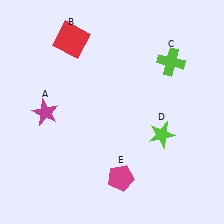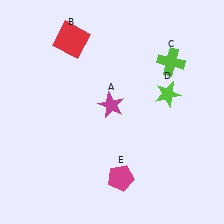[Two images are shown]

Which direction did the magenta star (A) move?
The magenta star (A) moved right.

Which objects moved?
The objects that moved are: the magenta star (A), the lime star (D).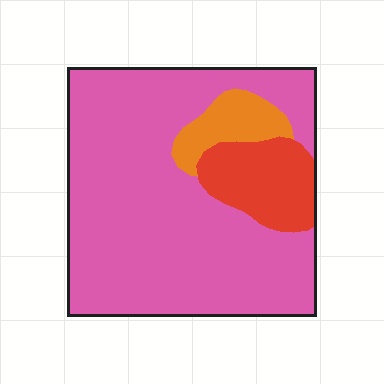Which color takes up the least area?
Orange, at roughly 10%.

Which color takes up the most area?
Pink, at roughly 80%.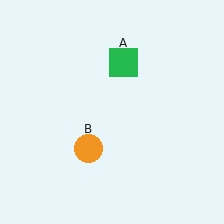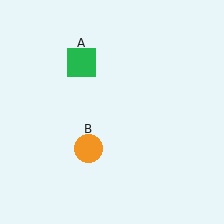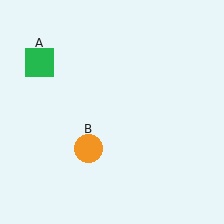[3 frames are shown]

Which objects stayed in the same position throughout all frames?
Orange circle (object B) remained stationary.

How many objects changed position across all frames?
1 object changed position: green square (object A).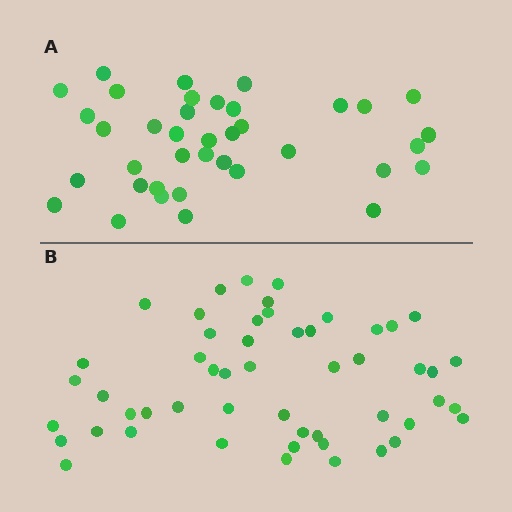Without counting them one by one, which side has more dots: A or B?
Region B (the bottom region) has more dots.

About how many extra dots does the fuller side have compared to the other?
Region B has approximately 15 more dots than region A.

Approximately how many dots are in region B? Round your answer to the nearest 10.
About 50 dots. (The exact count is 52, which rounds to 50.)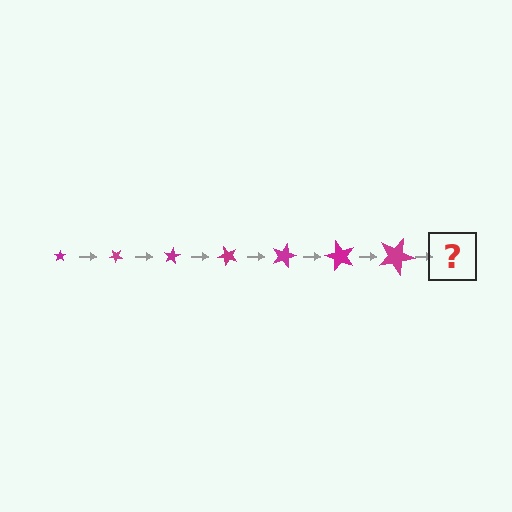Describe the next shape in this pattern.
It should be a star, larger than the previous one and rotated 280 degrees from the start.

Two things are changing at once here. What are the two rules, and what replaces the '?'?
The two rules are that the star grows larger each step and it rotates 40 degrees each step. The '?' should be a star, larger than the previous one and rotated 280 degrees from the start.